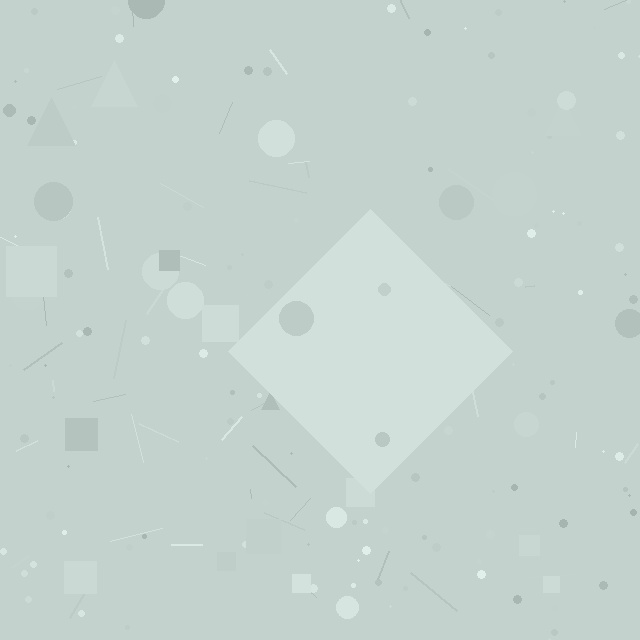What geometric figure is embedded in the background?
A diamond is embedded in the background.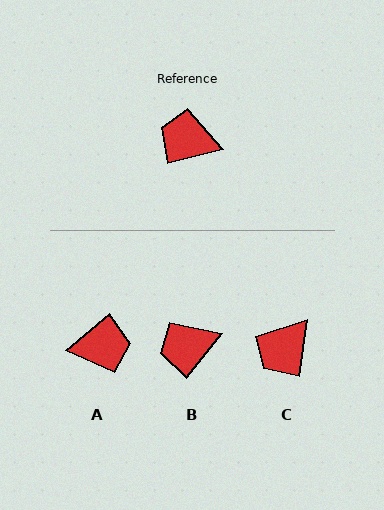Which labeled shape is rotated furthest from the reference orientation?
A, about 154 degrees away.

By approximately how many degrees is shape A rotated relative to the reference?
Approximately 154 degrees clockwise.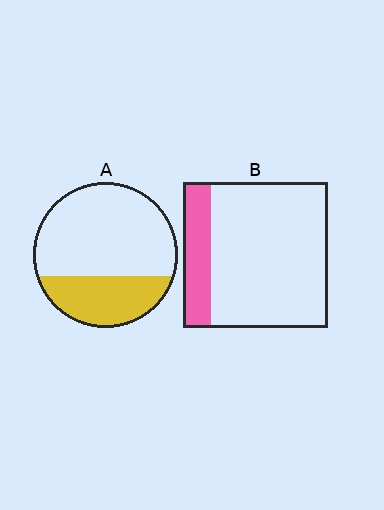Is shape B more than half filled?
No.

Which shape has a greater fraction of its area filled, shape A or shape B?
Shape A.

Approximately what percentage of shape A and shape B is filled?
A is approximately 30% and B is approximately 20%.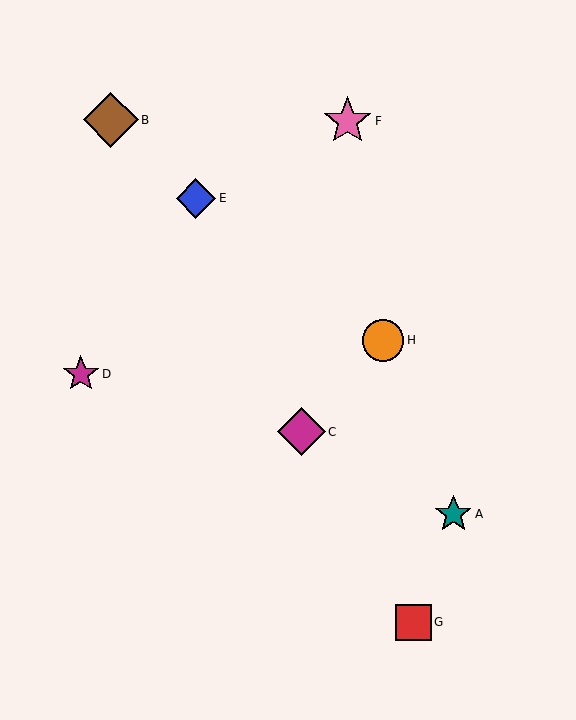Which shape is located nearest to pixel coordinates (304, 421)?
The magenta diamond (labeled C) at (301, 432) is nearest to that location.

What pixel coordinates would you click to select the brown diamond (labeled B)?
Click at (111, 120) to select the brown diamond B.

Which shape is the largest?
The brown diamond (labeled B) is the largest.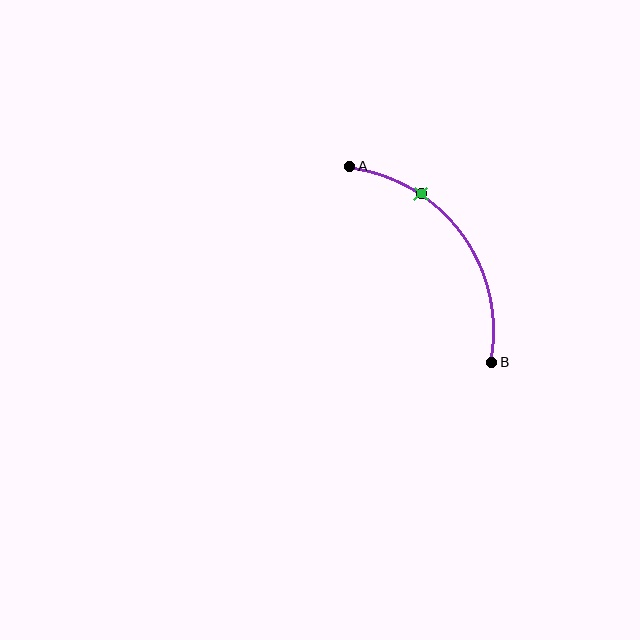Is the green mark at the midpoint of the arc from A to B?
No. The green mark lies on the arc but is closer to endpoint A. The arc midpoint would be at the point on the curve equidistant along the arc from both A and B.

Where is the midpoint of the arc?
The arc midpoint is the point on the curve farthest from the straight line joining A and B. It sits above and to the right of that line.